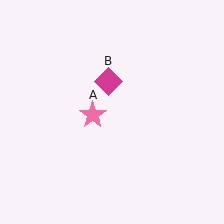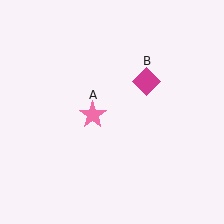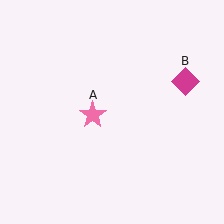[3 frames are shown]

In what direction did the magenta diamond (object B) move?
The magenta diamond (object B) moved right.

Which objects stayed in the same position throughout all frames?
Pink star (object A) remained stationary.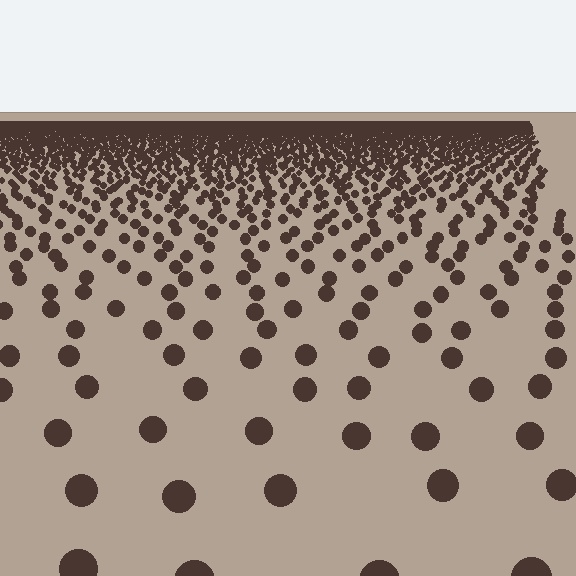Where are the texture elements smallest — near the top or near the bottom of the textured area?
Near the top.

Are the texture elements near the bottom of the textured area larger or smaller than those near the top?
Larger. Near the bottom, elements are closer to the viewer and appear at a bigger on-screen size.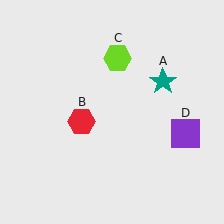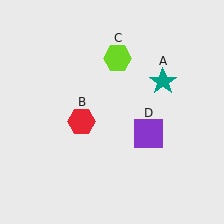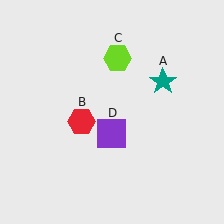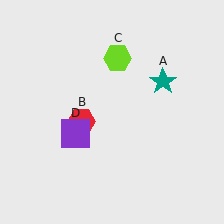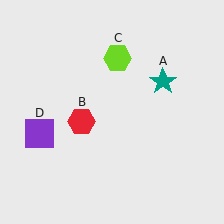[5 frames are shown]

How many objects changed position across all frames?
1 object changed position: purple square (object D).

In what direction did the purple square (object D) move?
The purple square (object D) moved left.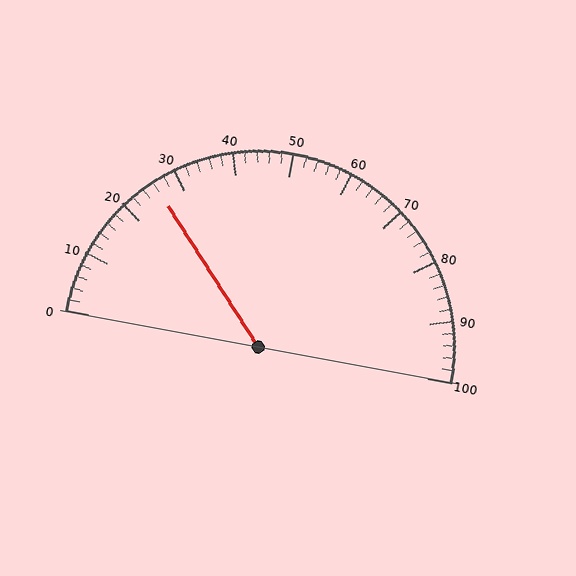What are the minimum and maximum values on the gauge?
The gauge ranges from 0 to 100.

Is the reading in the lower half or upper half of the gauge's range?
The reading is in the lower half of the range (0 to 100).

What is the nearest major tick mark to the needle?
The nearest major tick mark is 30.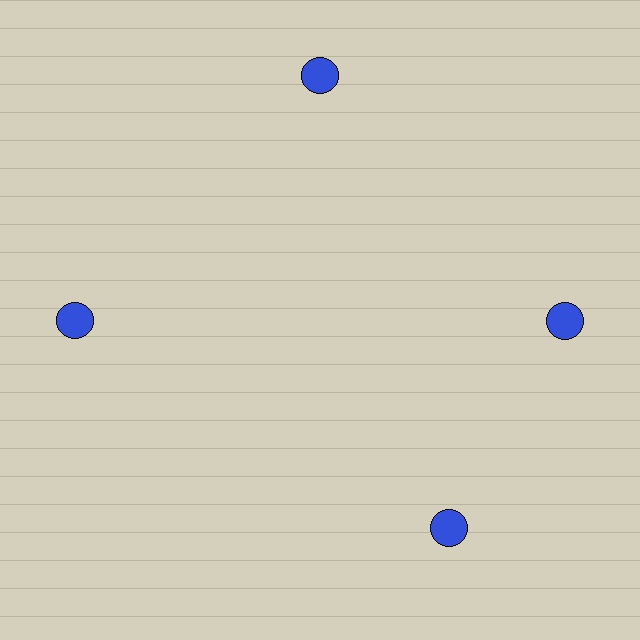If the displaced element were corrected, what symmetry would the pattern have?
It would have 4-fold rotational symmetry — the pattern would map onto itself every 90 degrees.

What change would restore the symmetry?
The symmetry would be restored by rotating it back into even spacing with its neighbors so that all 4 circles sit at equal angles and equal distance from the center.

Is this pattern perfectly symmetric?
No. The 4 blue circles are arranged in a ring, but one element near the 6 o'clock position is rotated out of alignment along the ring, breaking the 4-fold rotational symmetry.